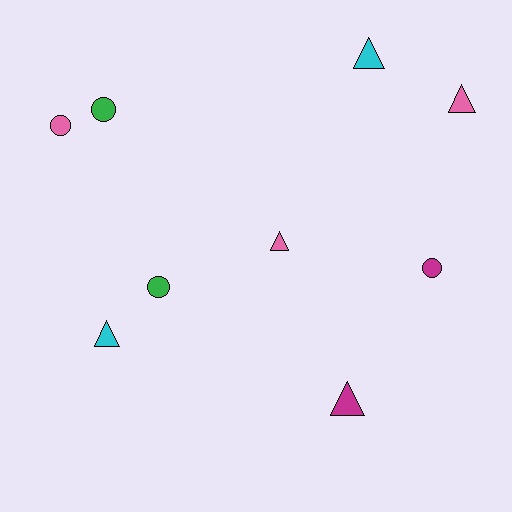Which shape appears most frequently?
Triangle, with 5 objects.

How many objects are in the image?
There are 9 objects.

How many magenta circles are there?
There is 1 magenta circle.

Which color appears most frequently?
Pink, with 3 objects.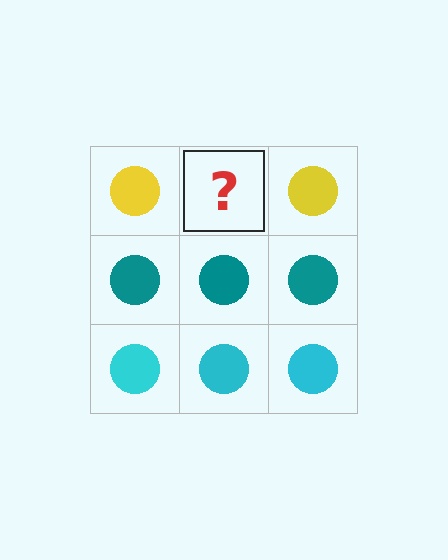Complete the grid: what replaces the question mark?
The question mark should be replaced with a yellow circle.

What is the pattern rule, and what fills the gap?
The rule is that each row has a consistent color. The gap should be filled with a yellow circle.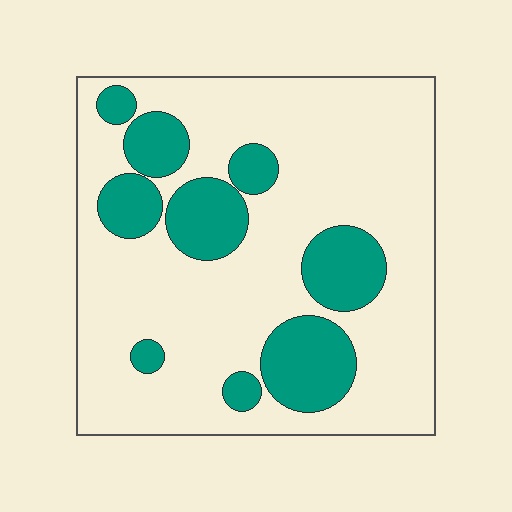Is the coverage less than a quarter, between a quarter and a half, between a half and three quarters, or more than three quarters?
Less than a quarter.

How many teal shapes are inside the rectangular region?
9.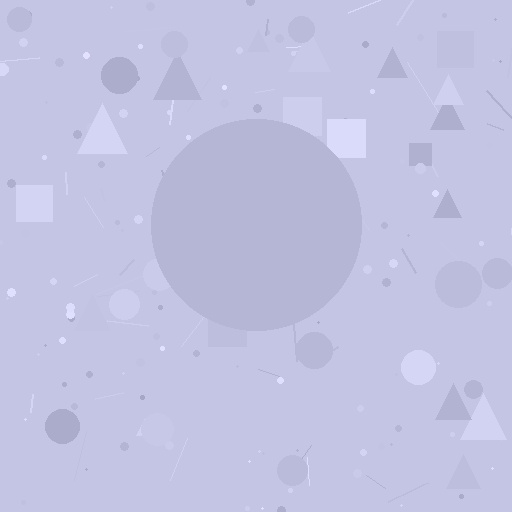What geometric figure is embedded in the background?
A circle is embedded in the background.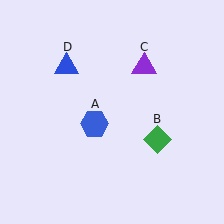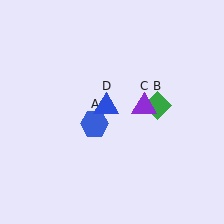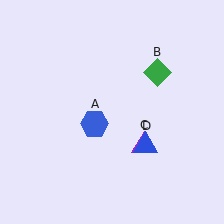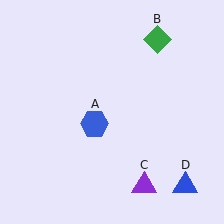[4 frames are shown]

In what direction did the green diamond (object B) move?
The green diamond (object B) moved up.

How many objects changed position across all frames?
3 objects changed position: green diamond (object B), purple triangle (object C), blue triangle (object D).